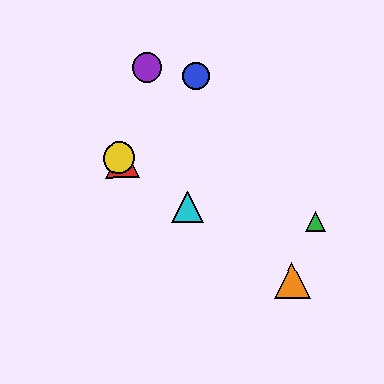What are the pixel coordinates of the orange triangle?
The orange triangle is at (292, 281).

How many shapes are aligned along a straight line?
4 shapes (the red triangle, the yellow circle, the orange triangle, the cyan triangle) are aligned along a straight line.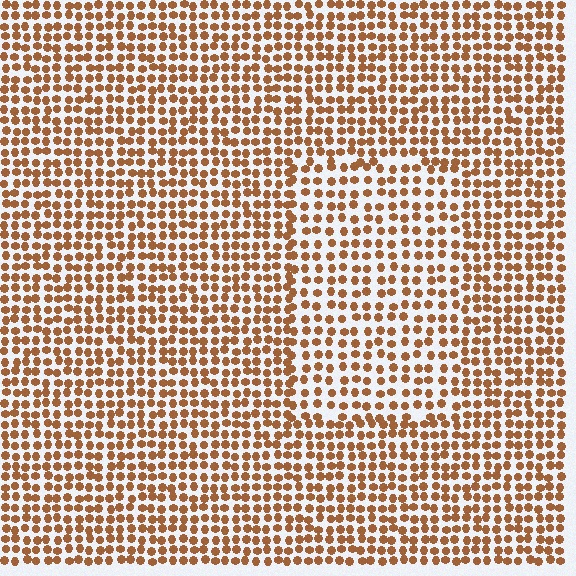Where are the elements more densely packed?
The elements are more densely packed outside the rectangle boundary.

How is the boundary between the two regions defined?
The boundary is defined by a change in element density (approximately 1.4x ratio). All elements are the same color, size, and shape.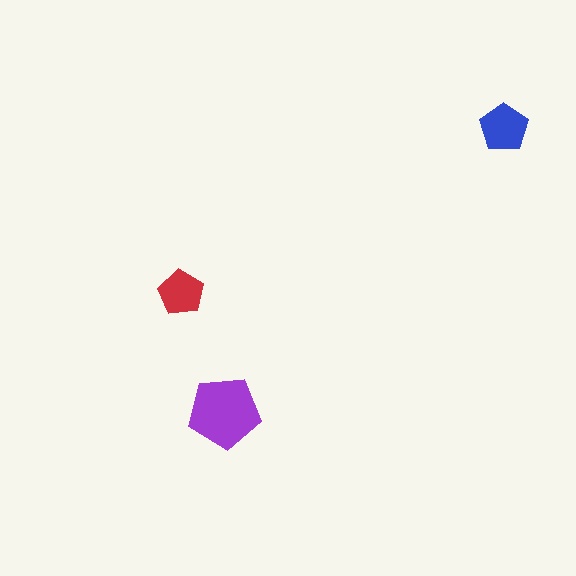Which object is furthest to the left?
The red pentagon is leftmost.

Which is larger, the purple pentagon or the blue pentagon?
The purple one.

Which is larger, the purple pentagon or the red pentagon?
The purple one.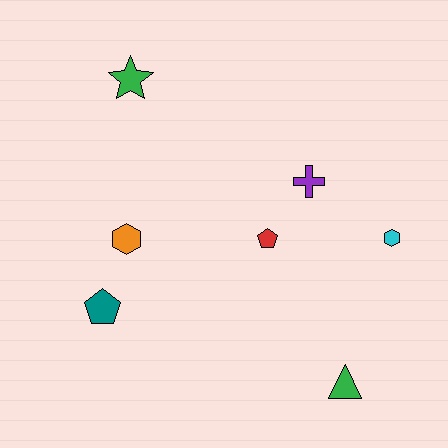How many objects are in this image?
There are 7 objects.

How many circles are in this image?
There are no circles.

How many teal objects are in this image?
There is 1 teal object.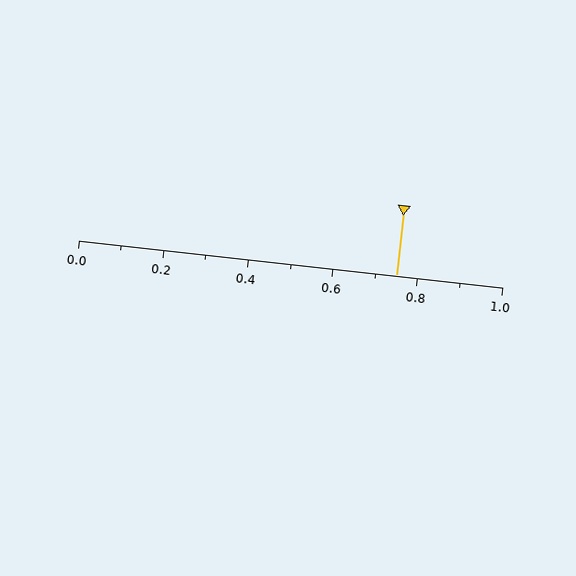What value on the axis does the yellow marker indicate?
The marker indicates approximately 0.75.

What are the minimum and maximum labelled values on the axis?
The axis runs from 0.0 to 1.0.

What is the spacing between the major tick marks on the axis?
The major ticks are spaced 0.2 apart.